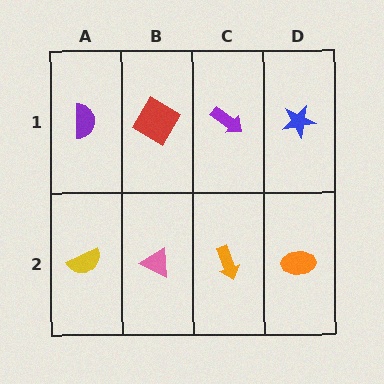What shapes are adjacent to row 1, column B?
A pink triangle (row 2, column B), a purple semicircle (row 1, column A), a purple arrow (row 1, column C).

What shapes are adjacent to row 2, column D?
A blue star (row 1, column D), an orange arrow (row 2, column C).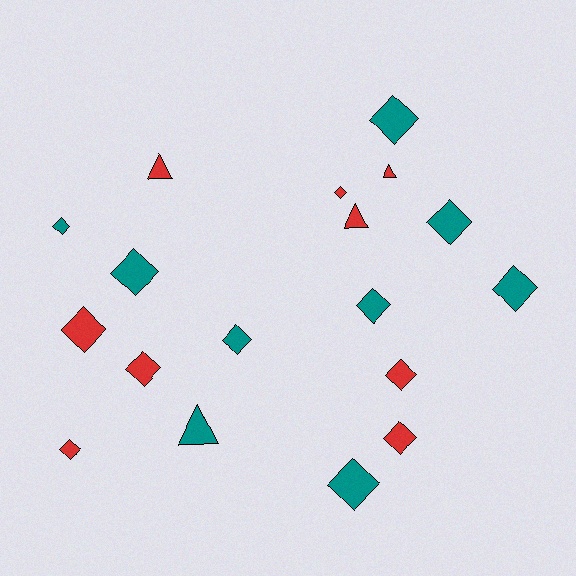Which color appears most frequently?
Teal, with 9 objects.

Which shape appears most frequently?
Diamond, with 14 objects.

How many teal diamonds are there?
There are 8 teal diamonds.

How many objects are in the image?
There are 18 objects.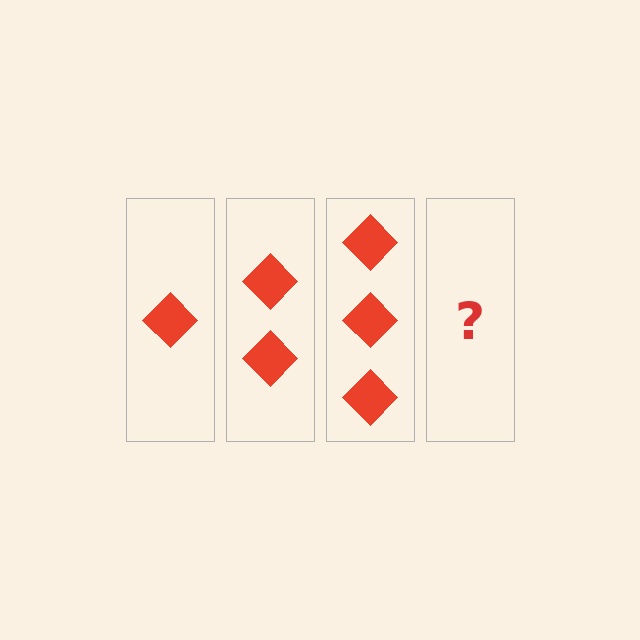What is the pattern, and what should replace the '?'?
The pattern is that each step adds one more diamond. The '?' should be 4 diamonds.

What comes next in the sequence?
The next element should be 4 diamonds.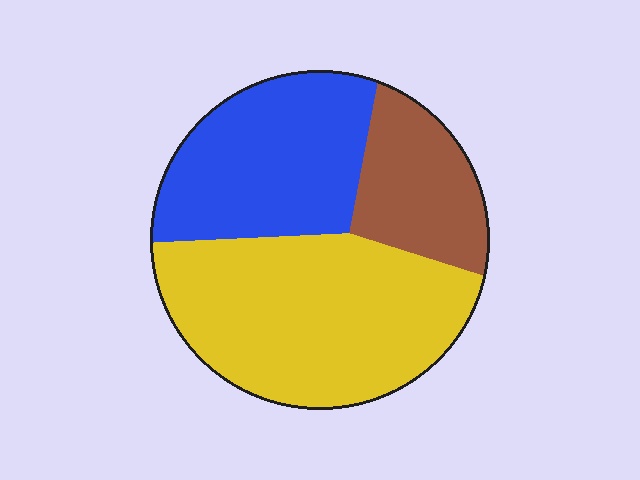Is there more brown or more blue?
Blue.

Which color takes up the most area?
Yellow, at roughly 50%.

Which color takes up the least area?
Brown, at roughly 20%.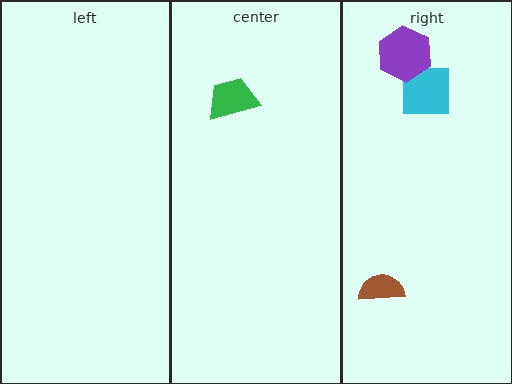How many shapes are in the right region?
3.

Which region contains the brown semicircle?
The right region.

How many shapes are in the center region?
1.